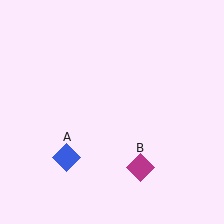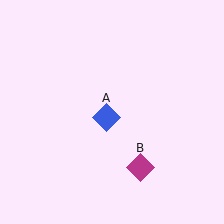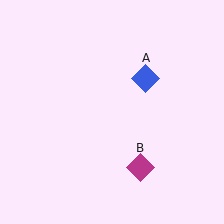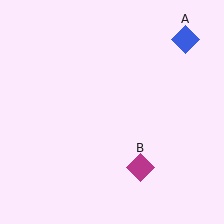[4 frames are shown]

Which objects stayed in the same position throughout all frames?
Magenta diamond (object B) remained stationary.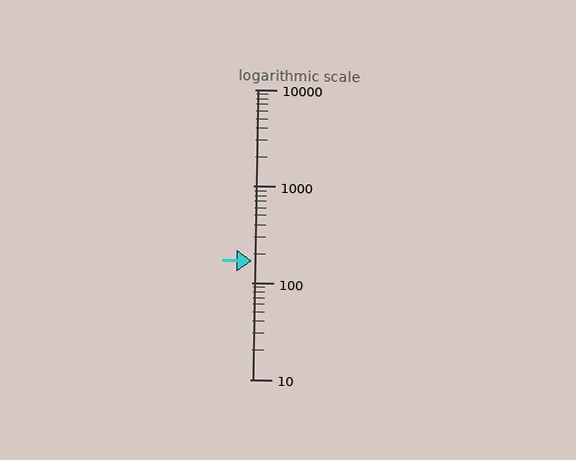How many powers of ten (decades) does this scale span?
The scale spans 3 decades, from 10 to 10000.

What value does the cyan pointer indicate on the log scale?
The pointer indicates approximately 170.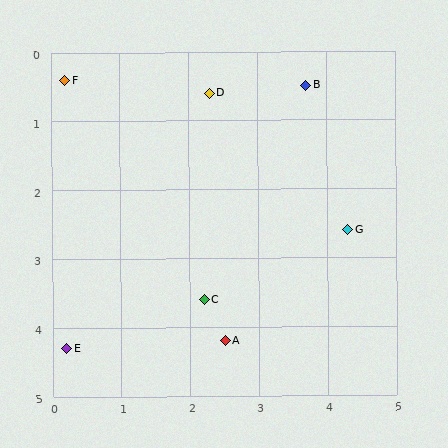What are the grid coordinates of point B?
Point B is at approximately (3.7, 0.5).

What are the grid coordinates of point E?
Point E is at approximately (0.2, 4.3).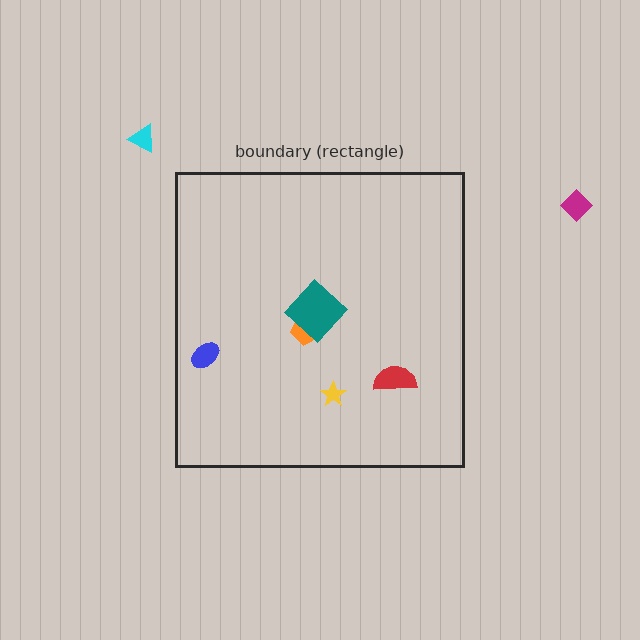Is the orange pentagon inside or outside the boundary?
Inside.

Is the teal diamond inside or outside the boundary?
Inside.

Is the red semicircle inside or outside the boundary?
Inside.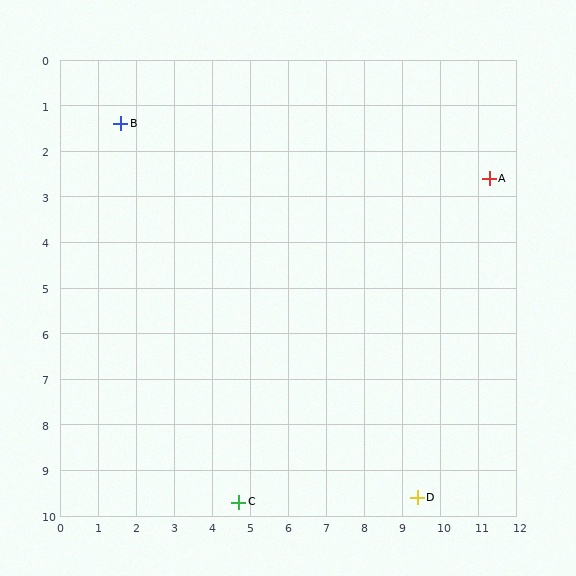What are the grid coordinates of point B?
Point B is at approximately (1.6, 1.4).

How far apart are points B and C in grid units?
Points B and C are about 8.9 grid units apart.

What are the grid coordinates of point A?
Point A is at approximately (11.3, 2.6).